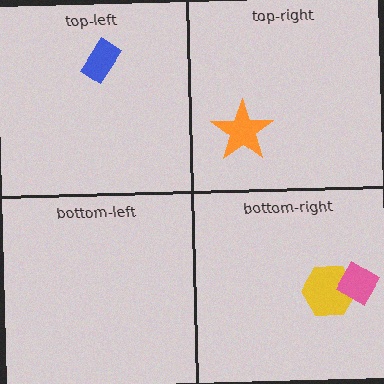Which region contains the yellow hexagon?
The bottom-right region.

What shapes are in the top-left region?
The blue rectangle.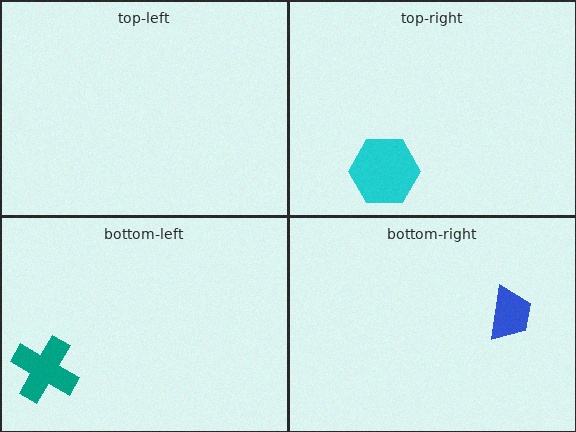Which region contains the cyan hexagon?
The top-right region.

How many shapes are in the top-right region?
1.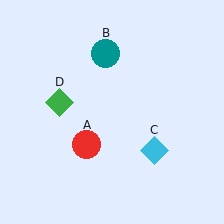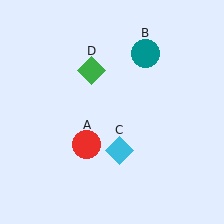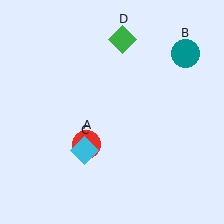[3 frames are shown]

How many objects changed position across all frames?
3 objects changed position: teal circle (object B), cyan diamond (object C), green diamond (object D).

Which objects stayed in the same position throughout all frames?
Red circle (object A) remained stationary.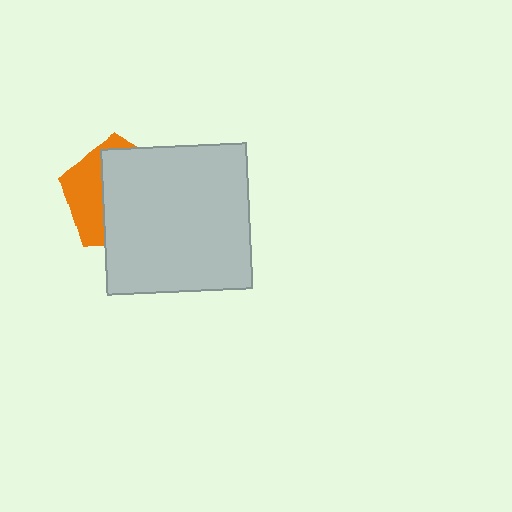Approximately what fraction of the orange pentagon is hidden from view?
Roughly 65% of the orange pentagon is hidden behind the light gray square.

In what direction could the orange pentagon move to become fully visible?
The orange pentagon could move left. That would shift it out from behind the light gray square entirely.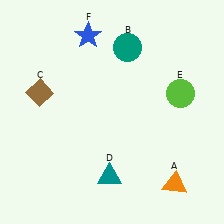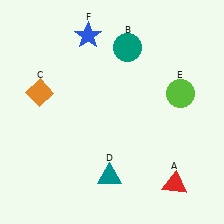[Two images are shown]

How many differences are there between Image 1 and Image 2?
There are 2 differences between the two images.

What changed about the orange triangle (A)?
In Image 1, A is orange. In Image 2, it changed to red.